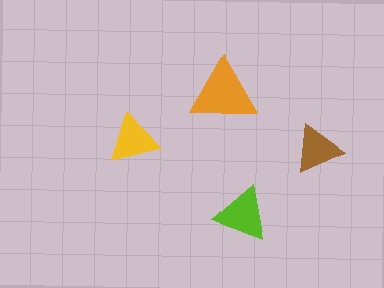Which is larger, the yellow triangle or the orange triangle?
The orange one.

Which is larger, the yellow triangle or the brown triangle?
The yellow one.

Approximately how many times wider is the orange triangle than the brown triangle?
About 1.5 times wider.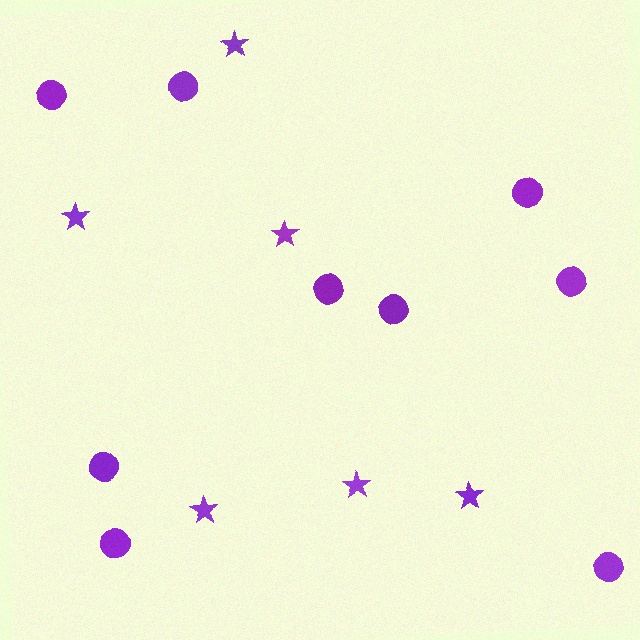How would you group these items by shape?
There are 2 groups: one group of stars (6) and one group of circles (9).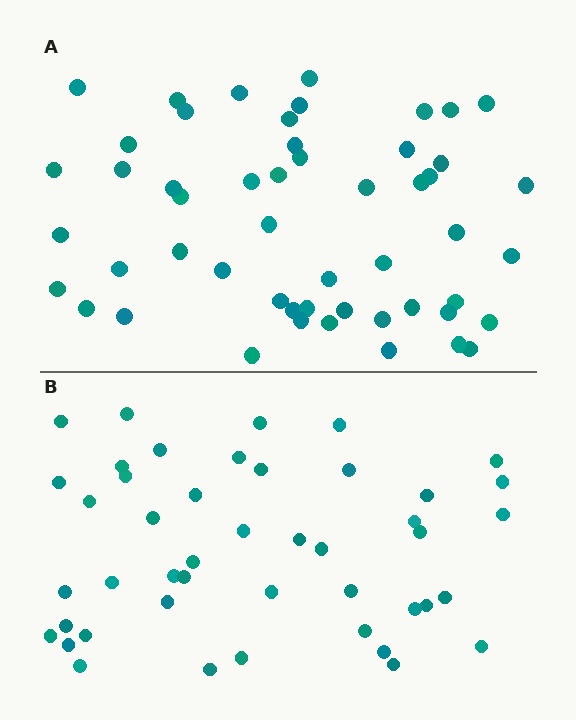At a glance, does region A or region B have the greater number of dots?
Region A (the top region) has more dots.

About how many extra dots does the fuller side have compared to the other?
Region A has roughly 8 or so more dots than region B.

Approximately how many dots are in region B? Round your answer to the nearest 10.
About 40 dots. (The exact count is 45, which rounds to 40.)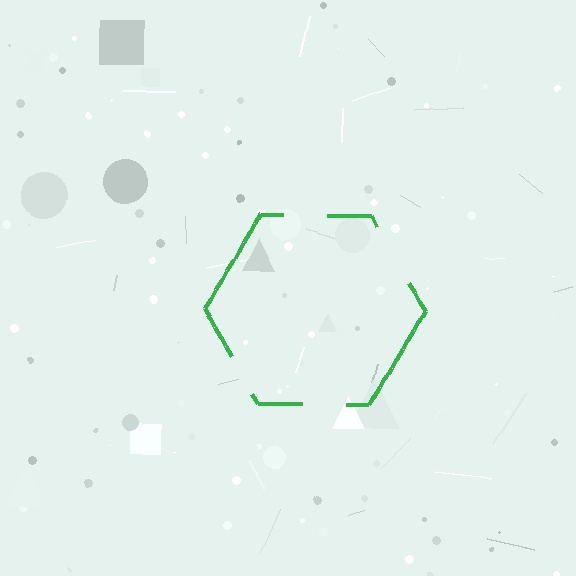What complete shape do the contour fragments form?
The contour fragments form a hexagon.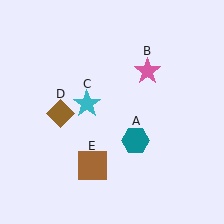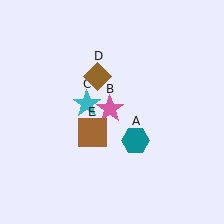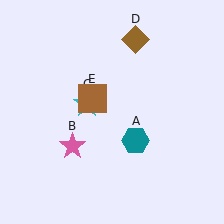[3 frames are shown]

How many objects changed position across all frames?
3 objects changed position: pink star (object B), brown diamond (object D), brown square (object E).